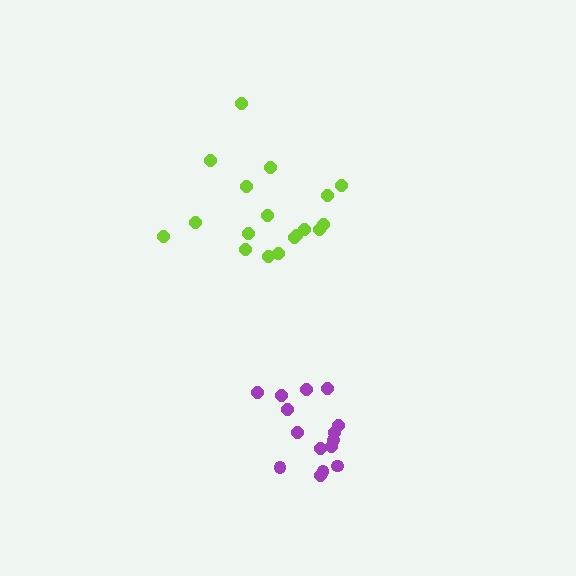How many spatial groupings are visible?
There are 2 spatial groupings.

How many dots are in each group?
Group 1: 18 dots, Group 2: 15 dots (33 total).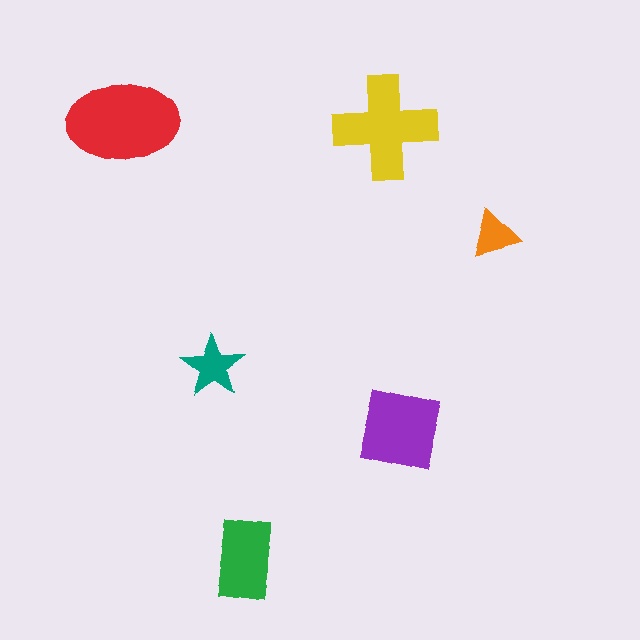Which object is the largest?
The red ellipse.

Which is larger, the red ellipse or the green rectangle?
The red ellipse.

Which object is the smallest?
The orange triangle.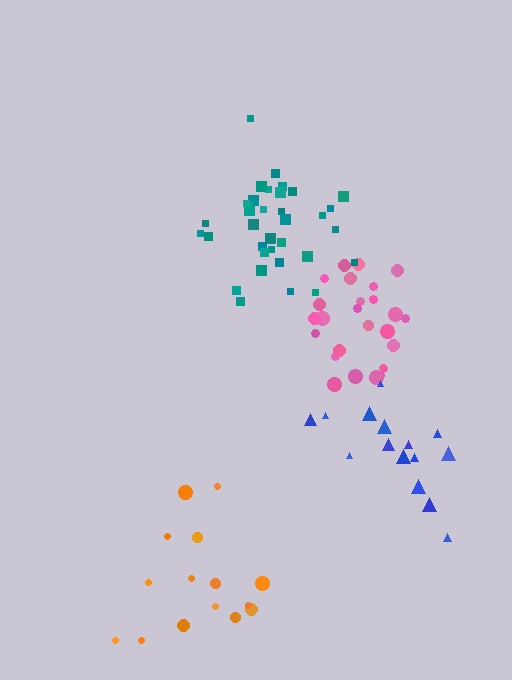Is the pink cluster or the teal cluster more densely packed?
Pink.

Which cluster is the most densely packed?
Pink.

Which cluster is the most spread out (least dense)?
Orange.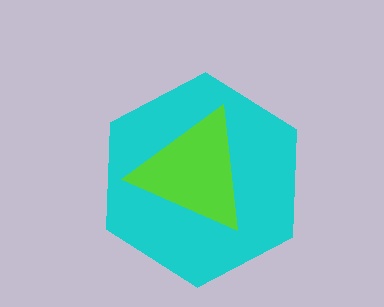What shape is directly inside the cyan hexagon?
The lime triangle.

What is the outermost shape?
The cyan hexagon.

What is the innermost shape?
The lime triangle.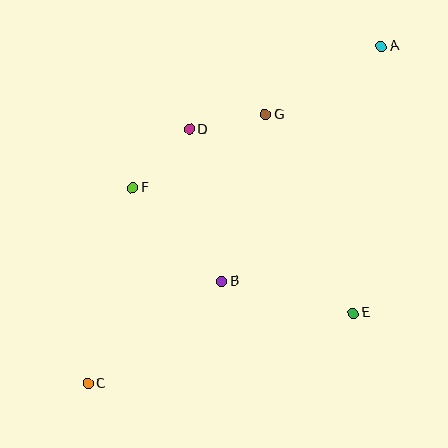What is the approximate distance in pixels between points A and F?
The distance between A and F is approximately 286 pixels.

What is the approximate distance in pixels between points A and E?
The distance between A and E is approximately 268 pixels.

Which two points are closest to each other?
Points D and G are closest to each other.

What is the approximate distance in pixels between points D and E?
The distance between D and E is approximately 246 pixels.